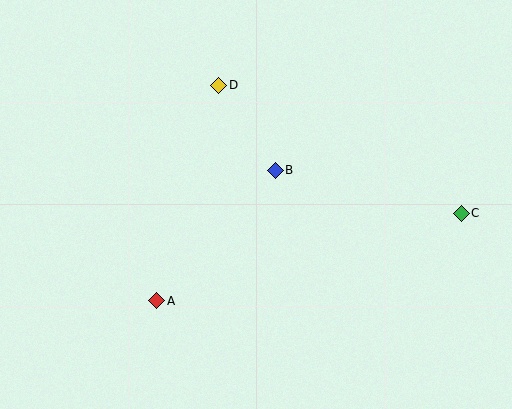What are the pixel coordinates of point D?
Point D is at (219, 85).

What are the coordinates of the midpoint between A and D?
The midpoint between A and D is at (188, 193).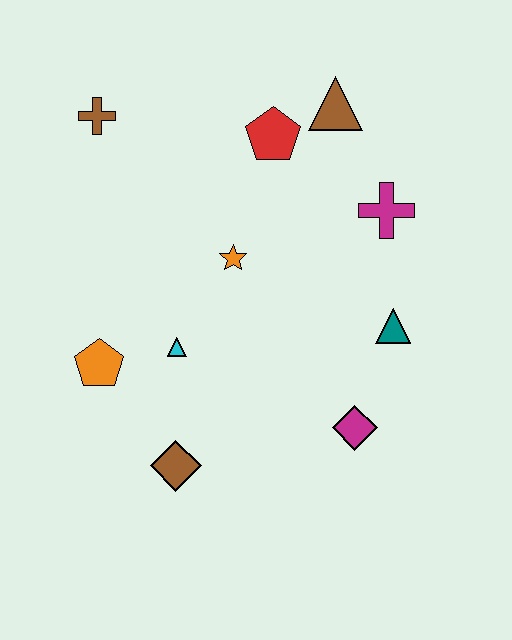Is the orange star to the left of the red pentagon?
Yes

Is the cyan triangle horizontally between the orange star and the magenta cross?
No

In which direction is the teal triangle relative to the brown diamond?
The teal triangle is to the right of the brown diamond.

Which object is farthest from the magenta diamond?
The brown cross is farthest from the magenta diamond.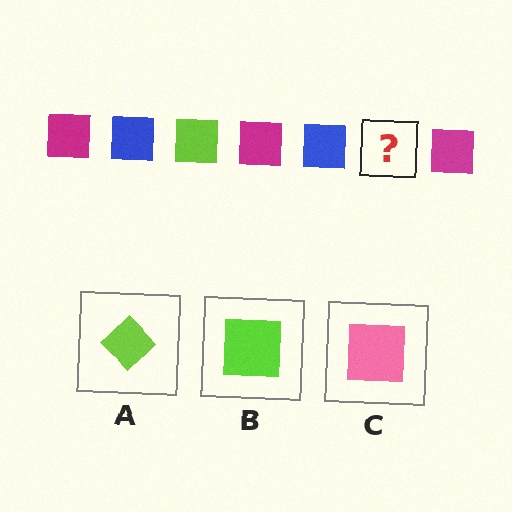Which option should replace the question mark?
Option B.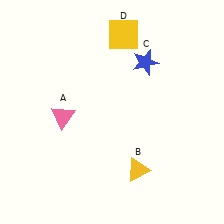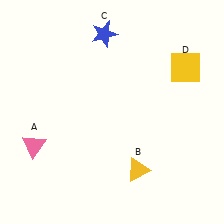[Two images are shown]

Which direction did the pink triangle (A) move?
The pink triangle (A) moved left.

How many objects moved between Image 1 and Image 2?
3 objects moved between the two images.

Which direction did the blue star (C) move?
The blue star (C) moved left.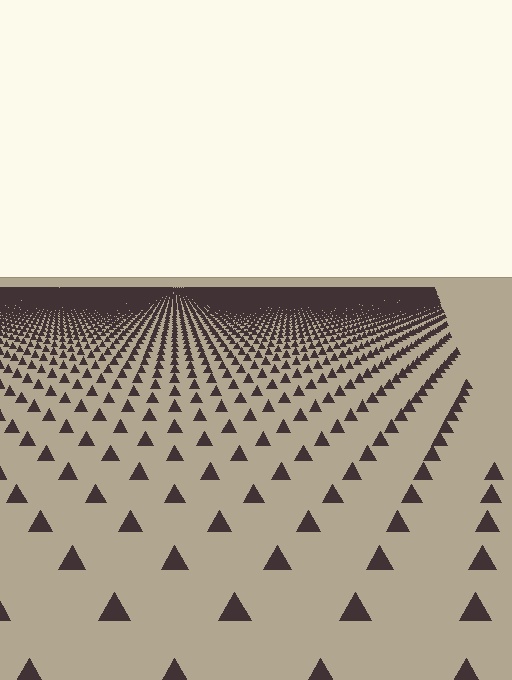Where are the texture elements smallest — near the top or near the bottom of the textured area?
Near the top.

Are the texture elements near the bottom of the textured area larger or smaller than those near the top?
Larger. Near the bottom, elements are closer to the viewer and appear at a bigger on-screen size.